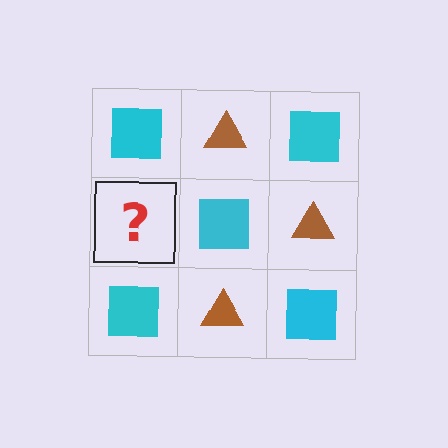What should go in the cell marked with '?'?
The missing cell should contain a brown triangle.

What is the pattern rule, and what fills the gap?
The rule is that it alternates cyan square and brown triangle in a checkerboard pattern. The gap should be filled with a brown triangle.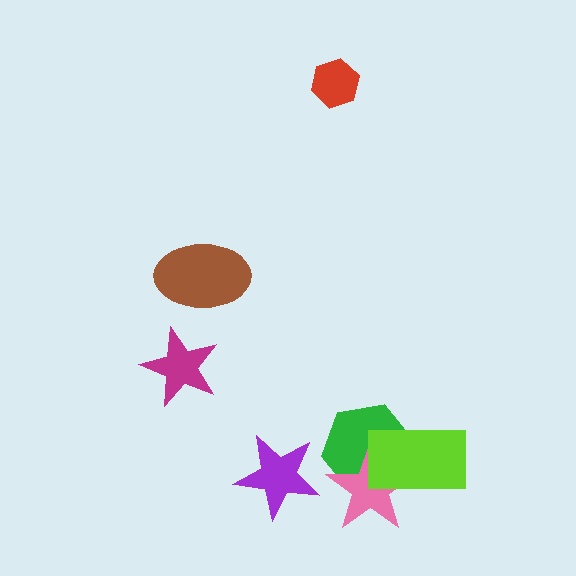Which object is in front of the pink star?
The lime rectangle is in front of the pink star.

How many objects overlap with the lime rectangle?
2 objects overlap with the lime rectangle.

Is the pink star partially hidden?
Yes, it is partially covered by another shape.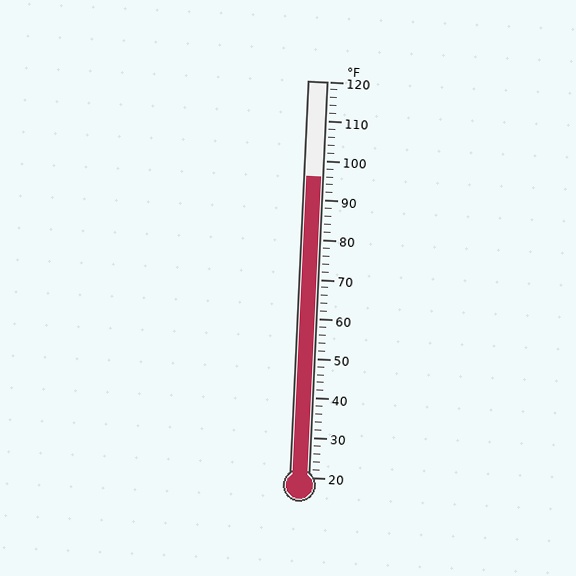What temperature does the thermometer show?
The thermometer shows approximately 96°F.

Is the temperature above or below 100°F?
The temperature is below 100°F.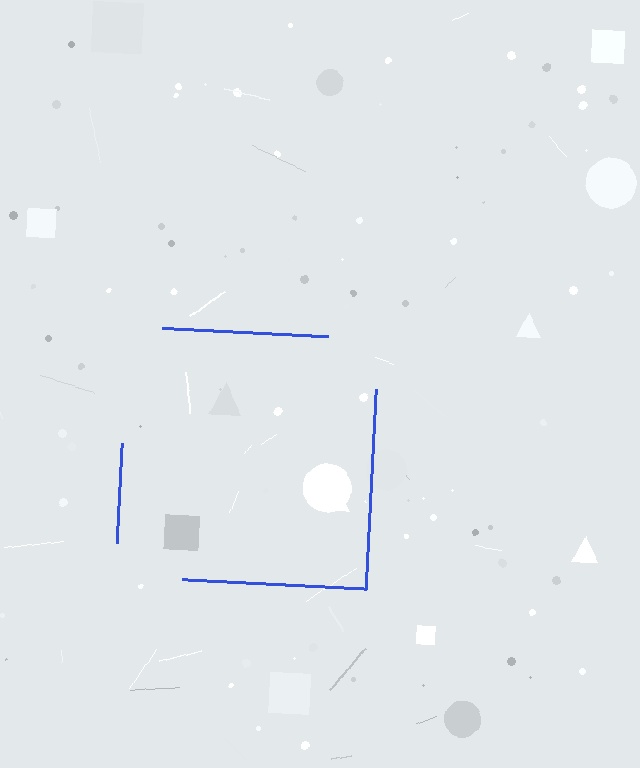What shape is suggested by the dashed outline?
The dashed outline suggests a square.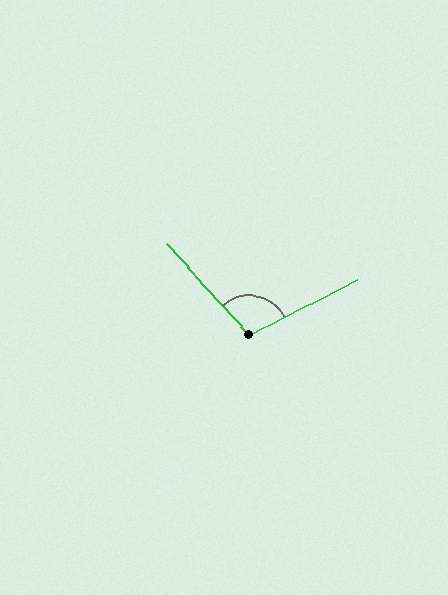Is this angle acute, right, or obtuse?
It is obtuse.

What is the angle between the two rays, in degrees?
Approximately 105 degrees.